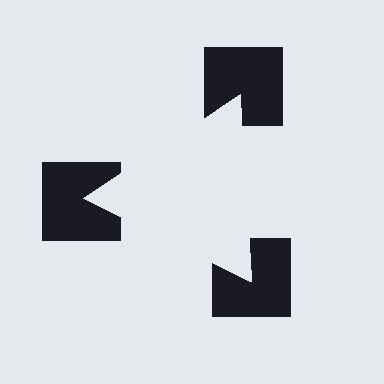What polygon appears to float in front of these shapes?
An illusory triangle — its edges are inferred from the aligned wedge cuts in the notched squares, not physically drawn.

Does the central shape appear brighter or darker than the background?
It typically appears slightly brighter than the background, even though no actual brightness change is drawn.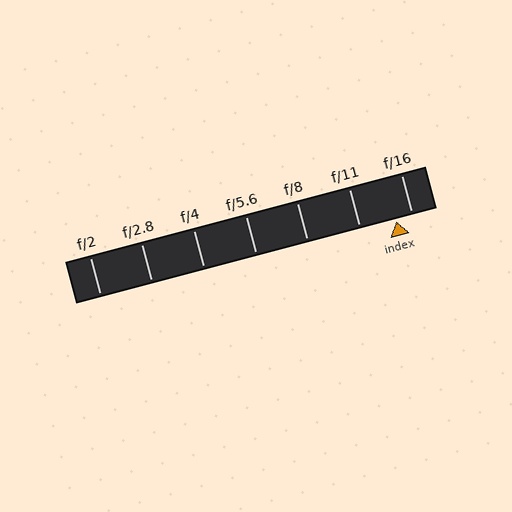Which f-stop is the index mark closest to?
The index mark is closest to f/16.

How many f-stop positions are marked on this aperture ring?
There are 7 f-stop positions marked.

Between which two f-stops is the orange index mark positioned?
The index mark is between f/11 and f/16.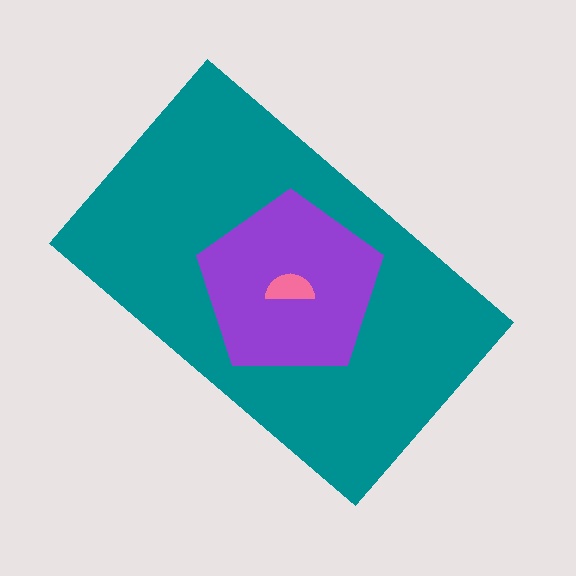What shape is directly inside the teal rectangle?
The purple pentagon.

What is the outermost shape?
The teal rectangle.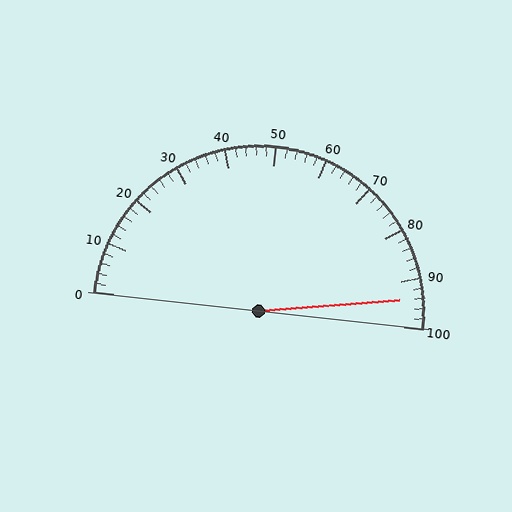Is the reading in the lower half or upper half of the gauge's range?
The reading is in the upper half of the range (0 to 100).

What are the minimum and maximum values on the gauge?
The gauge ranges from 0 to 100.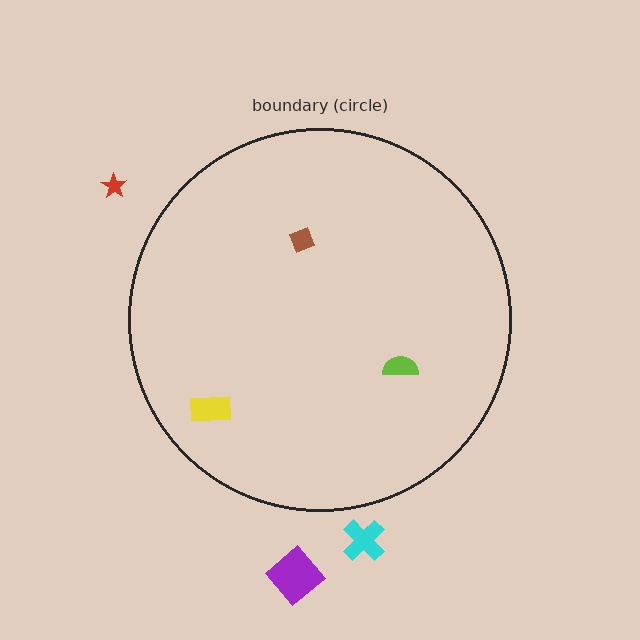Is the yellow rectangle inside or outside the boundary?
Inside.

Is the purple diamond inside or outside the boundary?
Outside.